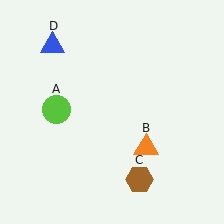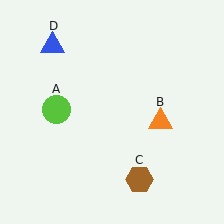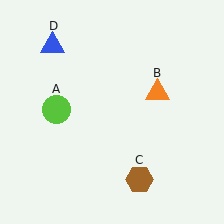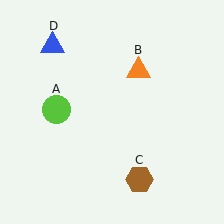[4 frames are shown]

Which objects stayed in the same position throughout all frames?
Lime circle (object A) and brown hexagon (object C) and blue triangle (object D) remained stationary.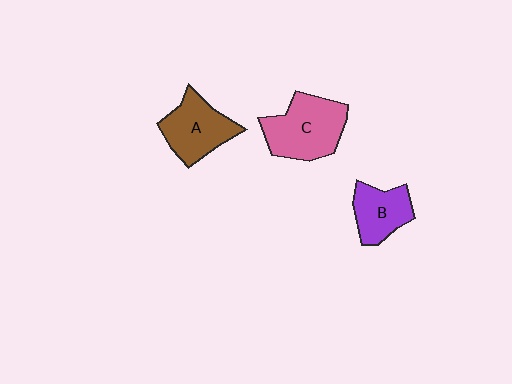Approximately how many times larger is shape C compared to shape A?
Approximately 1.2 times.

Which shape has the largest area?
Shape C (pink).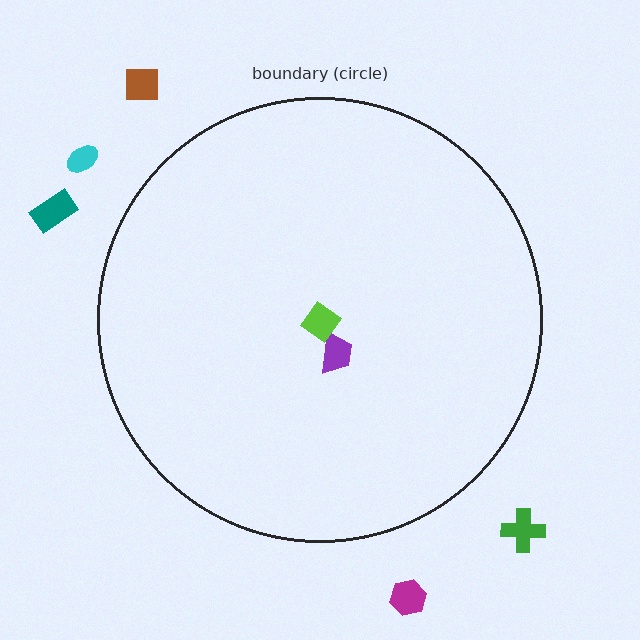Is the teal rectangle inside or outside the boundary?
Outside.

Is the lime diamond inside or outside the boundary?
Inside.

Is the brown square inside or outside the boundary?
Outside.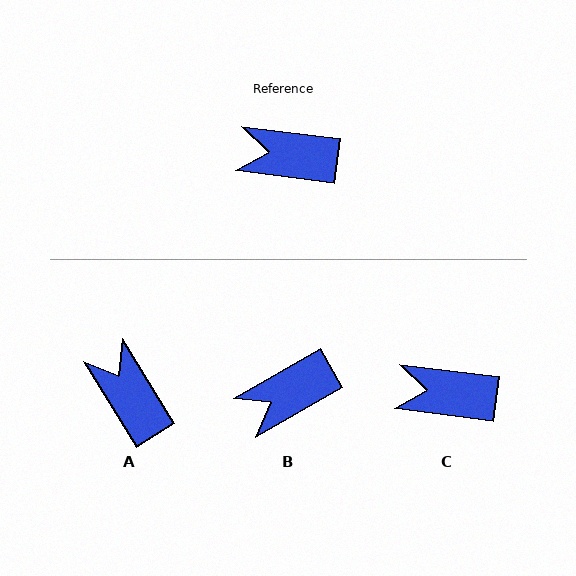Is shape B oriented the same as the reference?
No, it is off by about 37 degrees.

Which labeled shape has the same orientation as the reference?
C.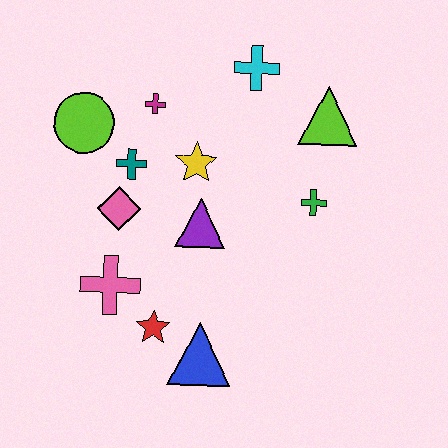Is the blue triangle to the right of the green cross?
No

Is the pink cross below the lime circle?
Yes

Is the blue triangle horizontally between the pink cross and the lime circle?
No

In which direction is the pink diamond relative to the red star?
The pink diamond is above the red star.